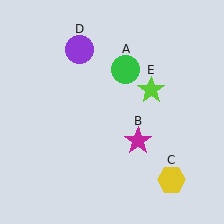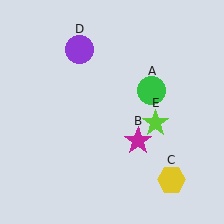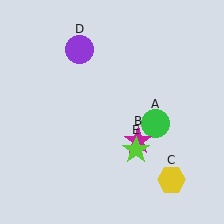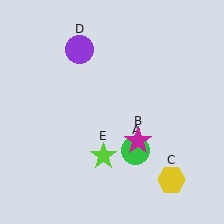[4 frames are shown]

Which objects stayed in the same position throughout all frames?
Magenta star (object B) and yellow hexagon (object C) and purple circle (object D) remained stationary.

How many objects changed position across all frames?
2 objects changed position: green circle (object A), lime star (object E).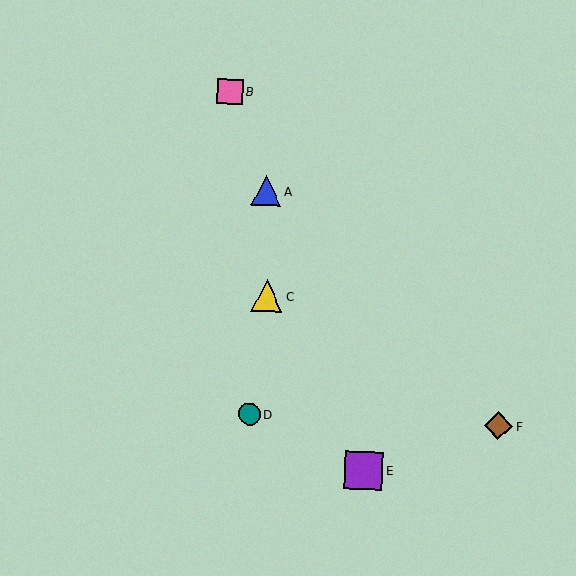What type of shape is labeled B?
Shape B is a pink square.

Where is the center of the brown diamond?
The center of the brown diamond is at (499, 426).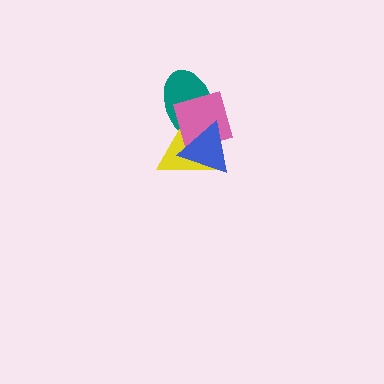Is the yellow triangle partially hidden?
Yes, it is partially covered by another shape.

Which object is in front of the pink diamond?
The blue triangle is in front of the pink diamond.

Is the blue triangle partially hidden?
No, no other shape covers it.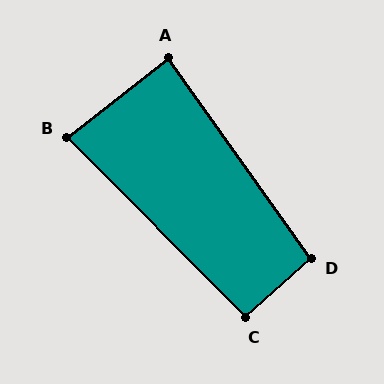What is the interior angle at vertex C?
Approximately 93 degrees (approximately right).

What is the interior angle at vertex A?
Approximately 87 degrees (approximately right).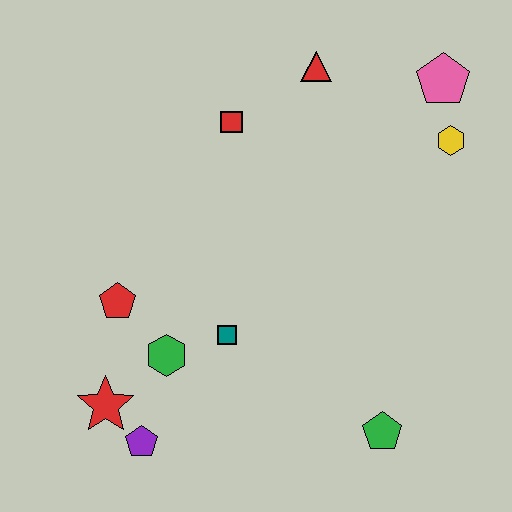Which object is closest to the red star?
The purple pentagon is closest to the red star.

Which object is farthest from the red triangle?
The purple pentagon is farthest from the red triangle.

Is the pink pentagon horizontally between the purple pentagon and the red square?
No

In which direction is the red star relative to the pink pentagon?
The red star is to the left of the pink pentagon.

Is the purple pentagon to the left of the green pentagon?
Yes